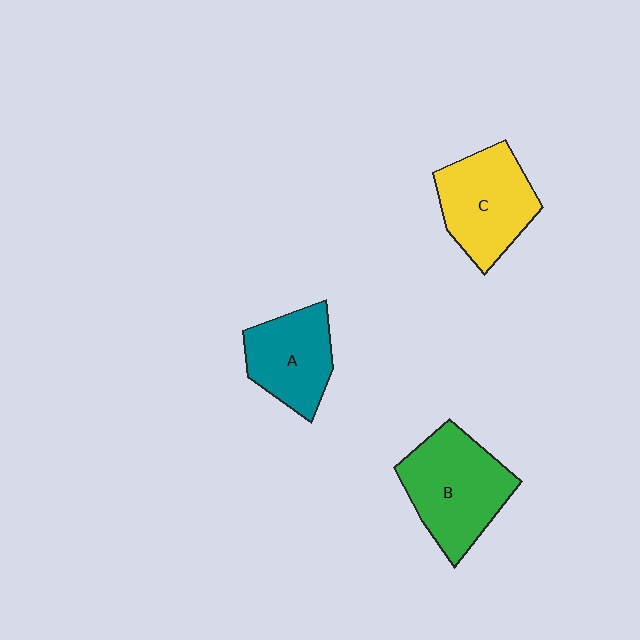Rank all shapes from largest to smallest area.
From largest to smallest: B (green), C (yellow), A (teal).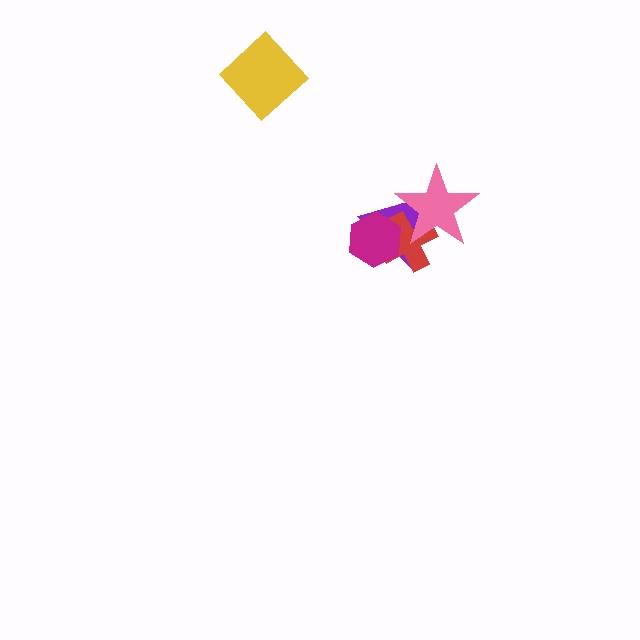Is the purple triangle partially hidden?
Yes, it is partially covered by another shape.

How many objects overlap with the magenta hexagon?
2 objects overlap with the magenta hexagon.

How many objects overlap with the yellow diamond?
0 objects overlap with the yellow diamond.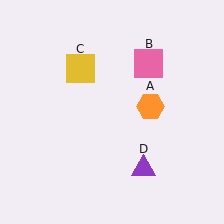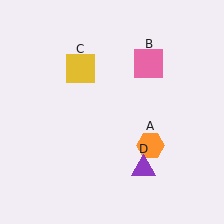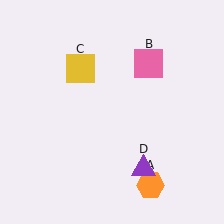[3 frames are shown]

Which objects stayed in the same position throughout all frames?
Pink square (object B) and yellow square (object C) and purple triangle (object D) remained stationary.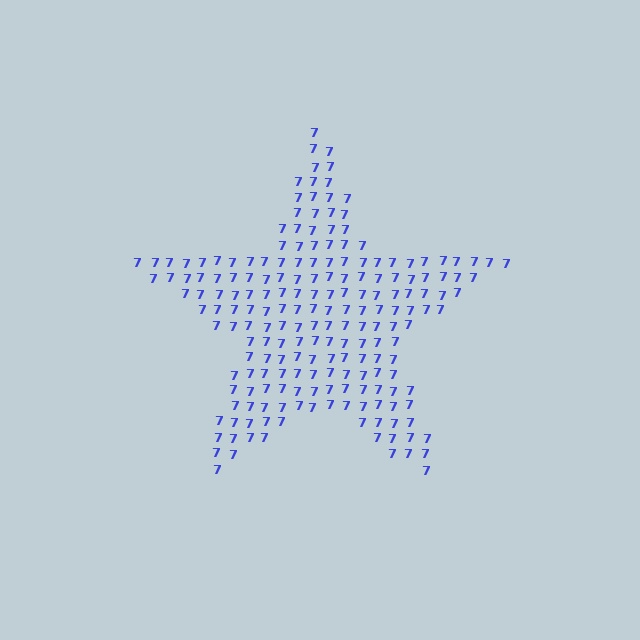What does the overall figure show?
The overall figure shows a star.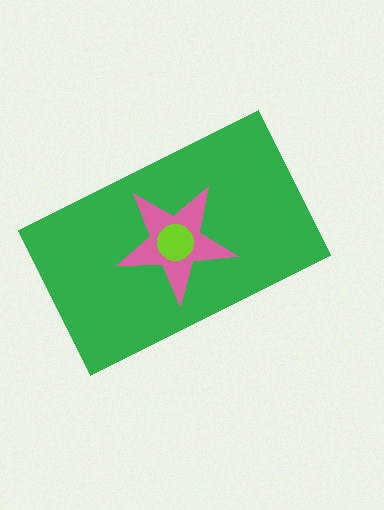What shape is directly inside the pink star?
The lime circle.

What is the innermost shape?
The lime circle.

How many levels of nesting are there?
3.